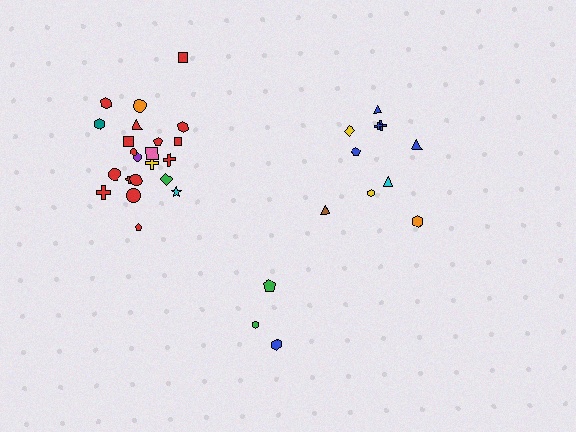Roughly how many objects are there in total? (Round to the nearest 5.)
Roughly 35 objects in total.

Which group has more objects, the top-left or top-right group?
The top-left group.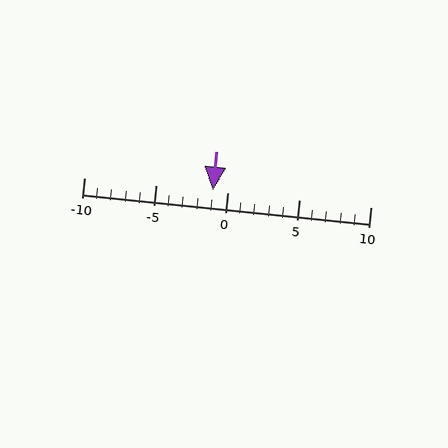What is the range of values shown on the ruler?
The ruler shows values from -10 to 10.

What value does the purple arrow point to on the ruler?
The purple arrow points to approximately -1.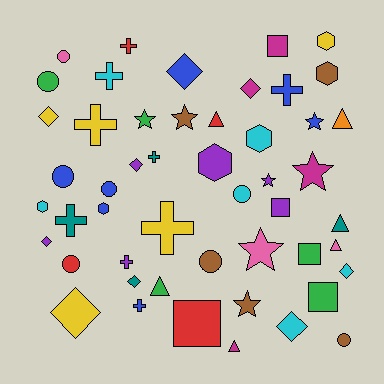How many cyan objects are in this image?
There are 6 cyan objects.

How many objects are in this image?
There are 50 objects.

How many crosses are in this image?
There are 9 crosses.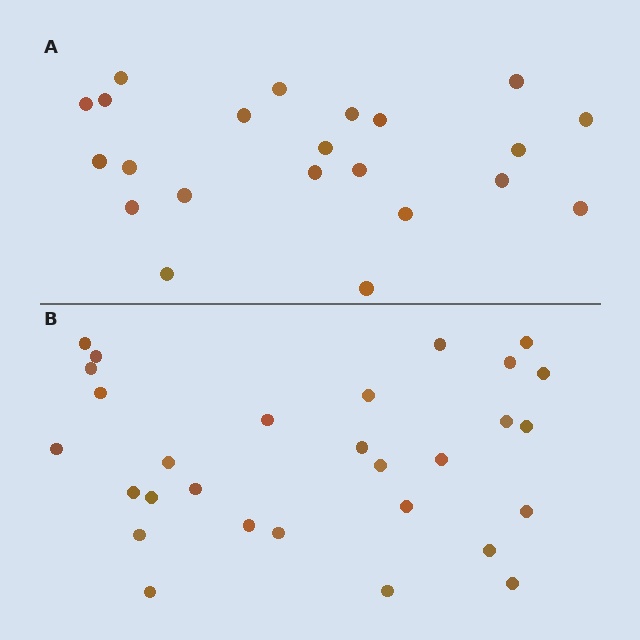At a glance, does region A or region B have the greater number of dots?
Region B (the bottom region) has more dots.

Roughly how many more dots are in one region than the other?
Region B has roughly 8 or so more dots than region A.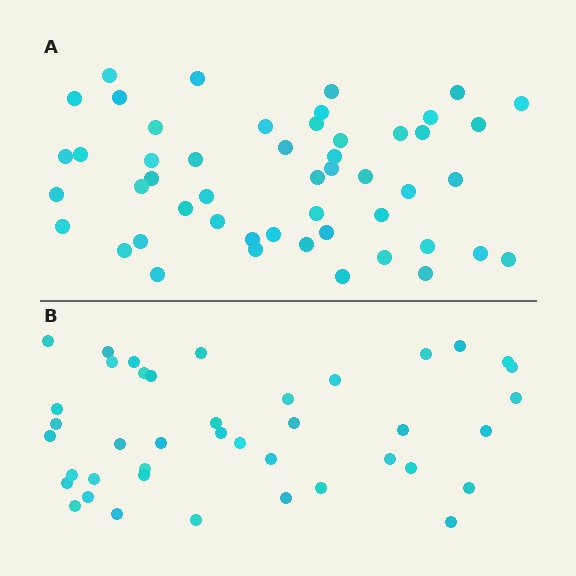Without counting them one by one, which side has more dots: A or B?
Region A (the top region) has more dots.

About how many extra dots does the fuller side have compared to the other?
Region A has roughly 8 or so more dots than region B.